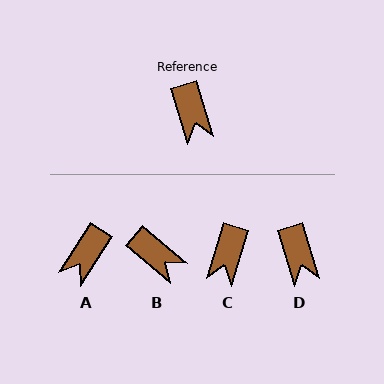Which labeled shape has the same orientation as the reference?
D.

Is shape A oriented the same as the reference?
No, it is off by about 50 degrees.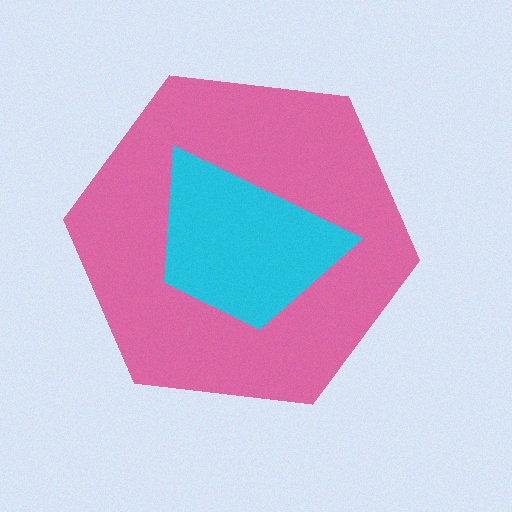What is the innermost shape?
The cyan trapezoid.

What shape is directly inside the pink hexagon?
The cyan trapezoid.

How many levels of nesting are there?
2.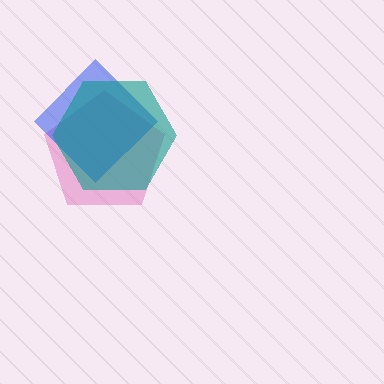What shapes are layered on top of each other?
The layered shapes are: a pink pentagon, a blue diamond, a teal hexagon.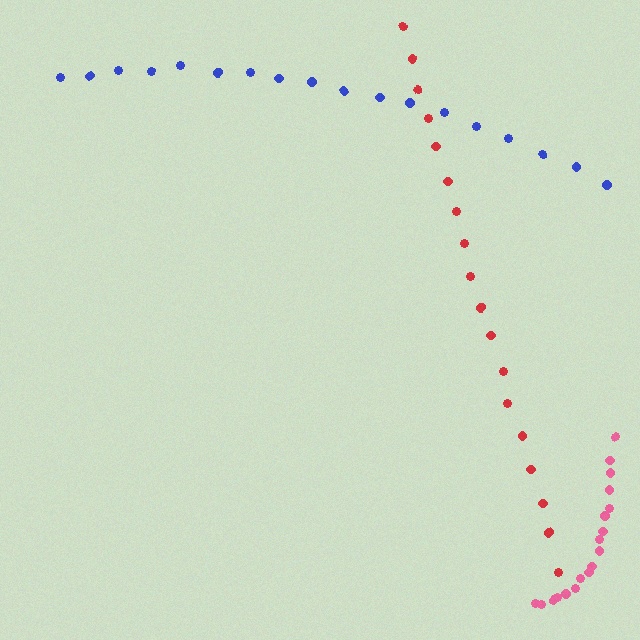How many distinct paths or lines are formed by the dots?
There are 3 distinct paths.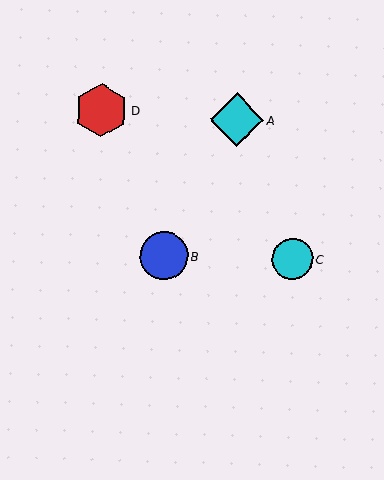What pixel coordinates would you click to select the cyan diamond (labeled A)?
Click at (237, 120) to select the cyan diamond A.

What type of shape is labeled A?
Shape A is a cyan diamond.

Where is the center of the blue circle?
The center of the blue circle is at (164, 256).